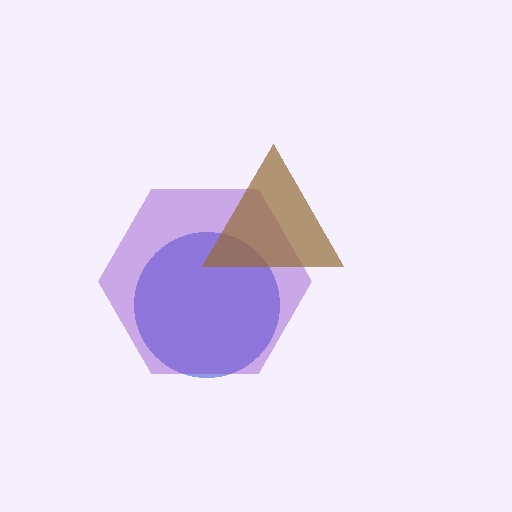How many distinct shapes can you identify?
There are 3 distinct shapes: a blue circle, a purple hexagon, a brown triangle.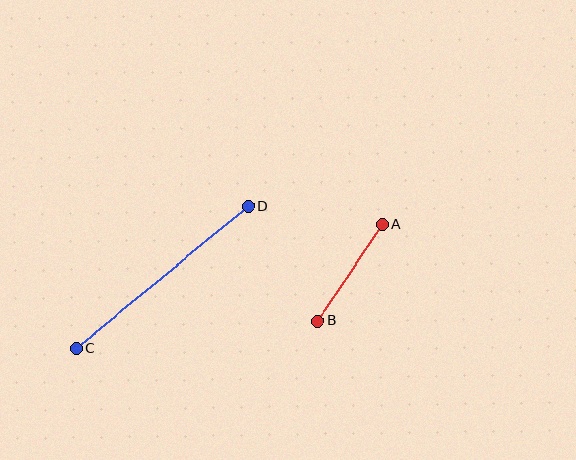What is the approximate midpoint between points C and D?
The midpoint is at approximately (162, 277) pixels.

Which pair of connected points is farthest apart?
Points C and D are farthest apart.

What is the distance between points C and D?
The distance is approximately 223 pixels.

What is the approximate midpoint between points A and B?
The midpoint is at approximately (350, 272) pixels.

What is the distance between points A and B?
The distance is approximately 116 pixels.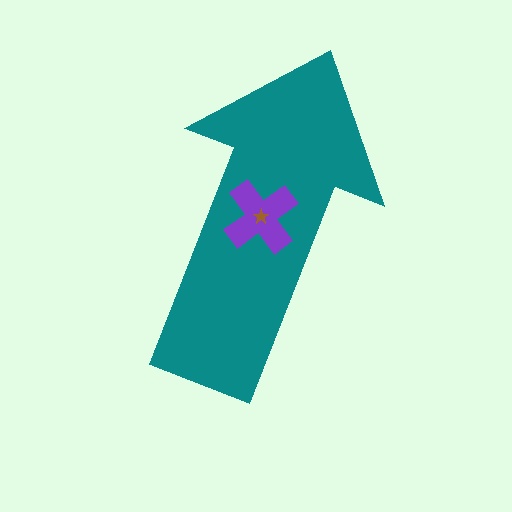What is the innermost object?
The brown star.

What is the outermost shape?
The teal arrow.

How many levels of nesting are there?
3.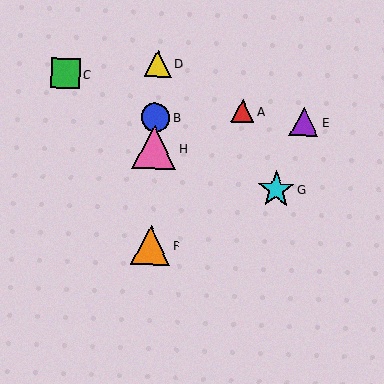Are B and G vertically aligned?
No, B is at x≈156 and G is at x≈276.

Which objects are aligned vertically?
Objects B, D, F, H are aligned vertically.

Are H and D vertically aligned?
Yes, both are at x≈154.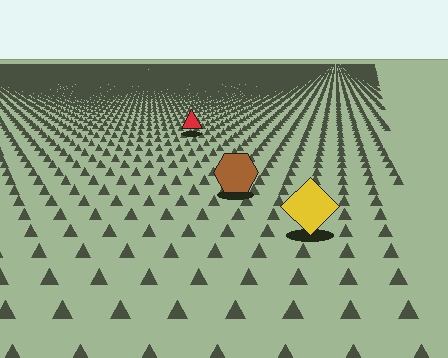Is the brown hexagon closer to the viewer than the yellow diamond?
No. The yellow diamond is closer — you can tell from the texture gradient: the ground texture is coarser near it.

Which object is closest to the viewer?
The yellow diamond is closest. The texture marks near it are larger and more spread out.